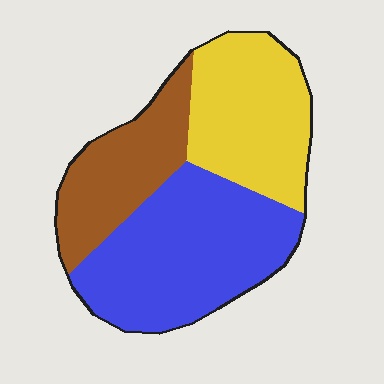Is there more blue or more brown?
Blue.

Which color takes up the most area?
Blue, at roughly 45%.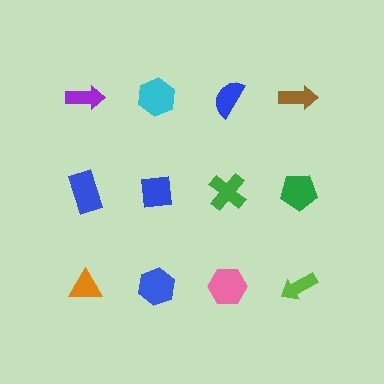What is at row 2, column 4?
A green pentagon.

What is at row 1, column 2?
A cyan hexagon.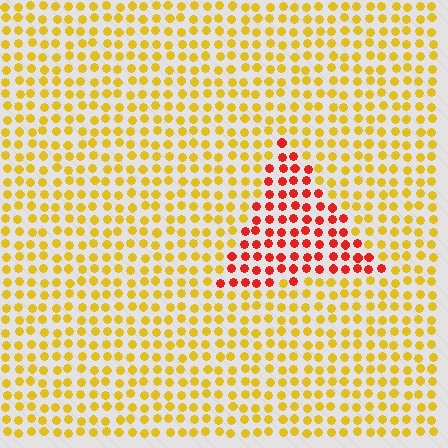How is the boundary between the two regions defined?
The boundary is defined purely by a slight shift in hue (about 50 degrees). Spacing, size, and orientation are identical on both sides.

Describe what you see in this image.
The image is filled with small yellow elements in a uniform arrangement. A triangle-shaped region is visible where the elements are tinted to a slightly different hue, forming a subtle color boundary.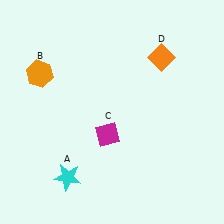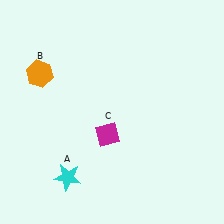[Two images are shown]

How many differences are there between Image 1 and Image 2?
There is 1 difference between the two images.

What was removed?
The orange diamond (D) was removed in Image 2.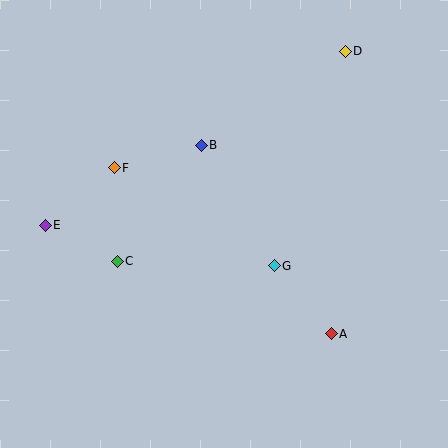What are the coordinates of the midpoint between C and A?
The midpoint between C and A is at (224, 297).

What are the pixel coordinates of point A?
Point A is at (331, 334).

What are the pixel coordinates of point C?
Point C is at (117, 261).